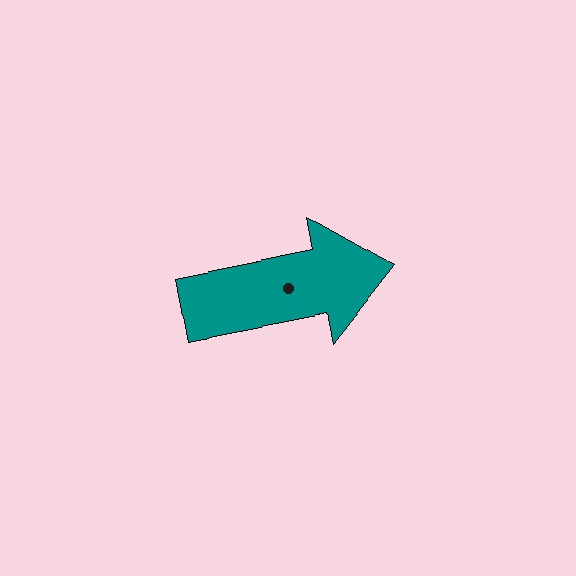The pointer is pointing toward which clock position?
Roughly 3 o'clock.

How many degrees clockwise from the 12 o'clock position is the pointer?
Approximately 79 degrees.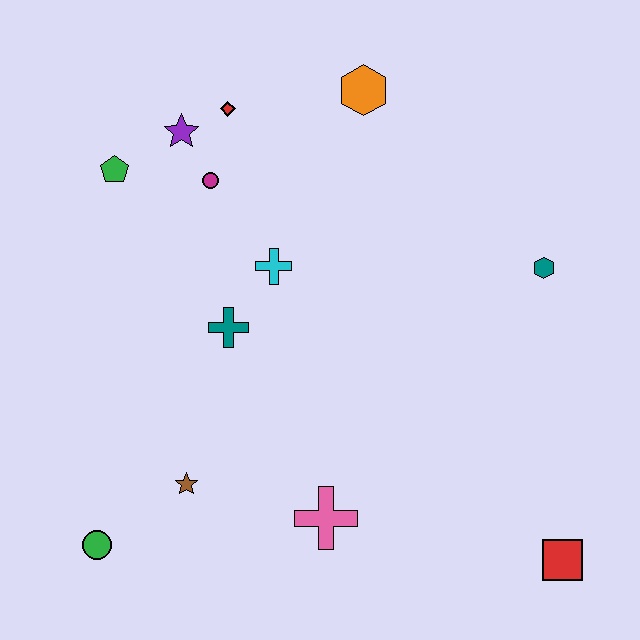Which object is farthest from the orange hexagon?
The green circle is farthest from the orange hexagon.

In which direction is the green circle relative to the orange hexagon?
The green circle is below the orange hexagon.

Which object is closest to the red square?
The pink cross is closest to the red square.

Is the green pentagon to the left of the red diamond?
Yes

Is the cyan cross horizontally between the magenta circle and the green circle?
No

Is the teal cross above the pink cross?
Yes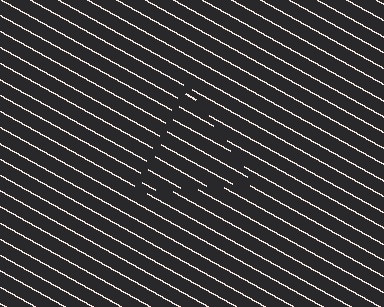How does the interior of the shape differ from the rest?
The interior of the shape contains the same grating, shifted by half a period — the contour is defined by the phase discontinuity where line-ends from the inner and outer gratings abut.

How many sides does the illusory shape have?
3 sides — the line-ends trace a triangle.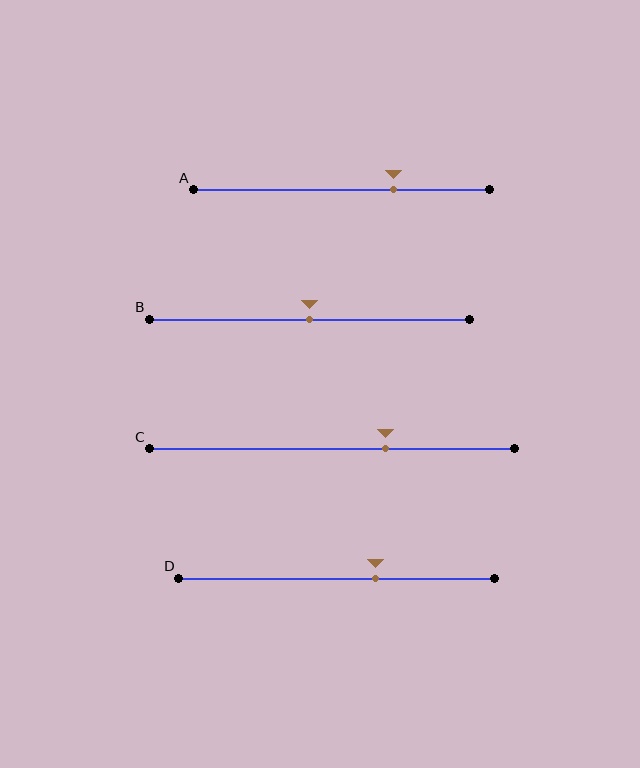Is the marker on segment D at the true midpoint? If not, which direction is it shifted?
No, the marker on segment D is shifted to the right by about 12% of the segment length.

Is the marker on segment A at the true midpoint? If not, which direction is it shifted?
No, the marker on segment A is shifted to the right by about 18% of the segment length.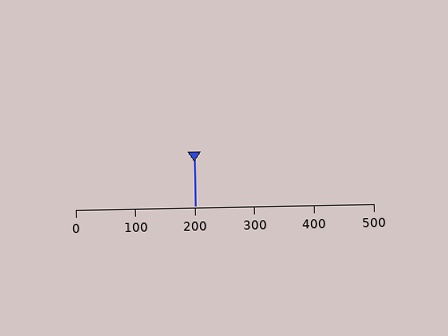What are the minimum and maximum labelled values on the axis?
The axis runs from 0 to 500.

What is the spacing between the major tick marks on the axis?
The major ticks are spaced 100 apart.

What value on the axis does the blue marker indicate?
The marker indicates approximately 200.